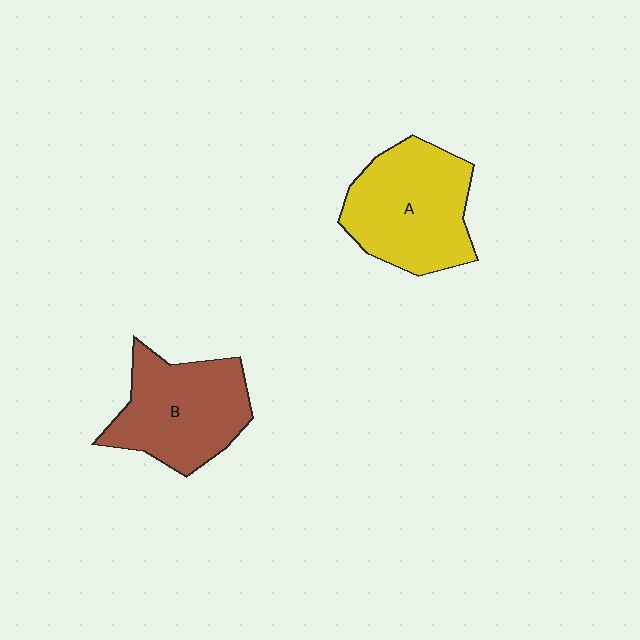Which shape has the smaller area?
Shape B (brown).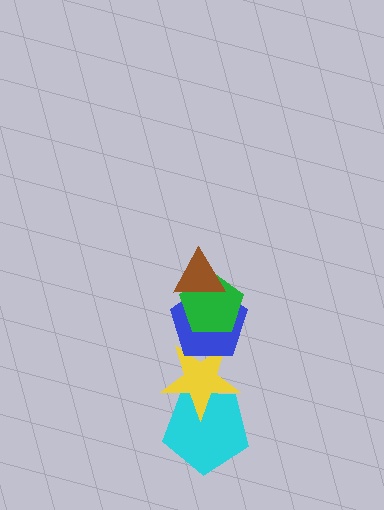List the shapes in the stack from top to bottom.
From top to bottom: the brown triangle, the green pentagon, the blue pentagon, the yellow star, the cyan pentagon.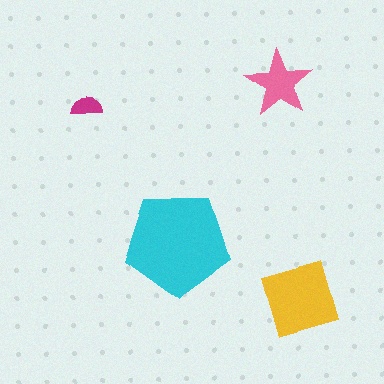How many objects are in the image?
There are 4 objects in the image.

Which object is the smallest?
The magenta semicircle.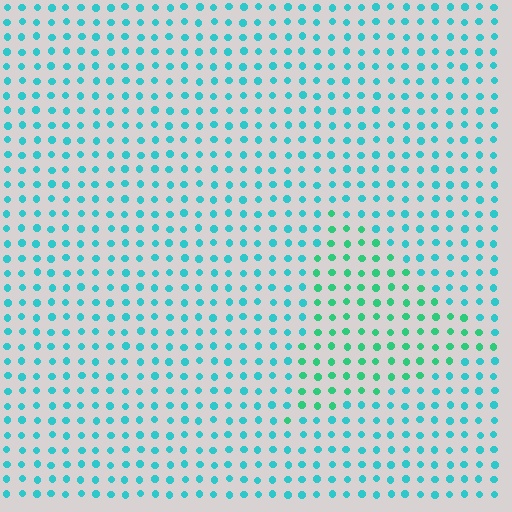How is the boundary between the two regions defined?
The boundary is defined purely by a slight shift in hue (about 32 degrees). Spacing, size, and orientation are identical on both sides.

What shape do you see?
I see a triangle.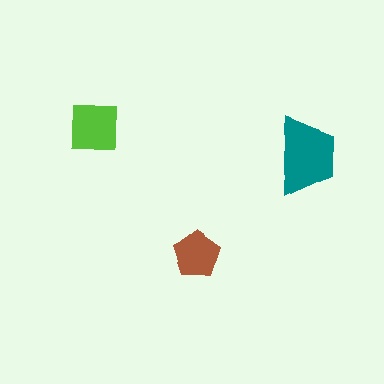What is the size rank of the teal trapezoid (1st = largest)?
1st.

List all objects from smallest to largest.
The brown pentagon, the lime square, the teal trapezoid.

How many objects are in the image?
There are 3 objects in the image.